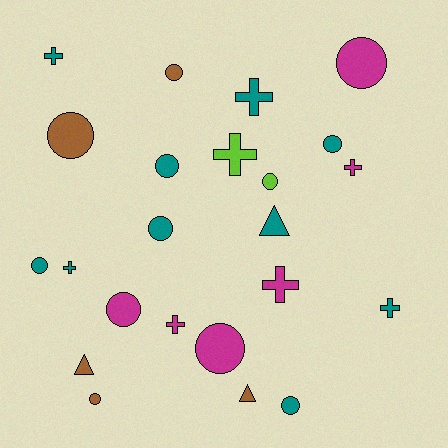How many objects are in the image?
There are 23 objects.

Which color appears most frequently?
Teal, with 10 objects.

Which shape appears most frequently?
Circle, with 12 objects.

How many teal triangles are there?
There is 1 teal triangle.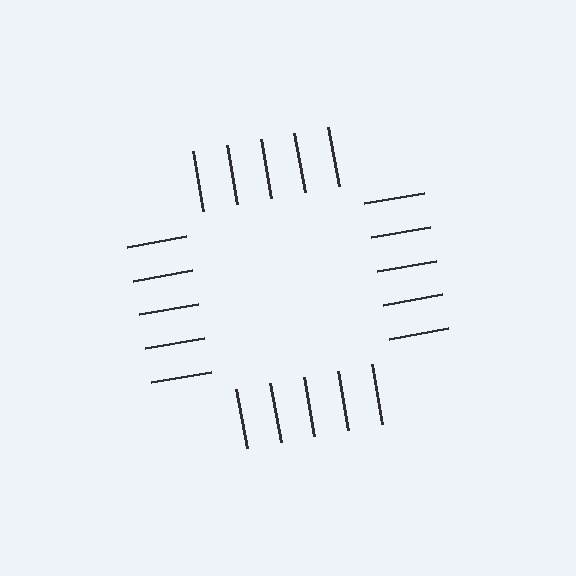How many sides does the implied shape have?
4 sides — the line-ends trace a square.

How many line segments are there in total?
20 — 5 along each of the 4 edges.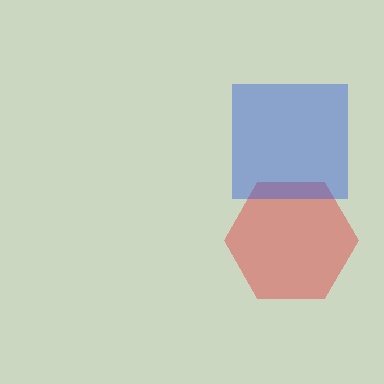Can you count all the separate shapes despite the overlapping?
Yes, there are 2 separate shapes.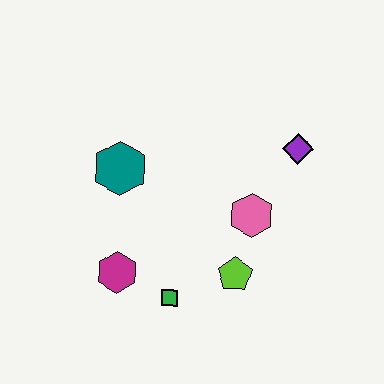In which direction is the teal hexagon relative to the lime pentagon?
The teal hexagon is to the left of the lime pentagon.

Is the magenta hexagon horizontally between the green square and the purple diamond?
No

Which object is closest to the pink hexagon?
The lime pentagon is closest to the pink hexagon.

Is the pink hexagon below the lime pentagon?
No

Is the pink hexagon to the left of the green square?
No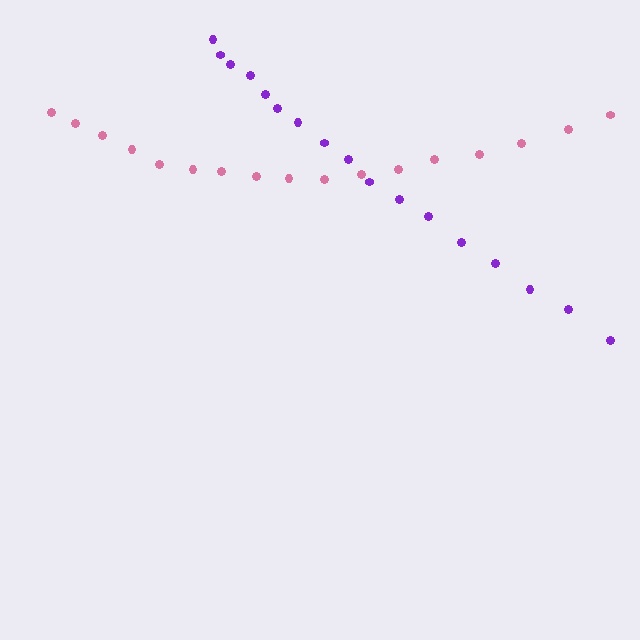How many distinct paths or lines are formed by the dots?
There are 2 distinct paths.